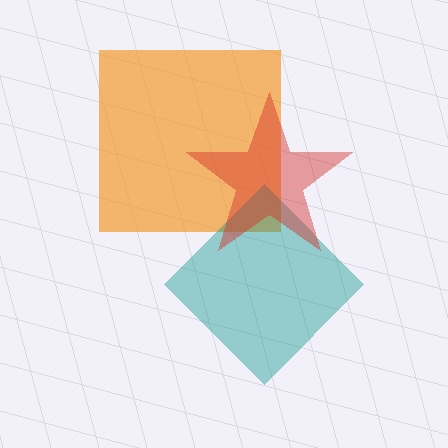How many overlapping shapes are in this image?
There are 3 overlapping shapes in the image.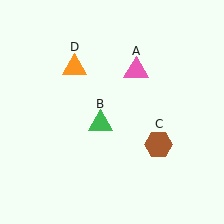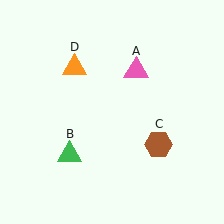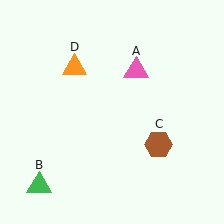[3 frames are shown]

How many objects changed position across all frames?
1 object changed position: green triangle (object B).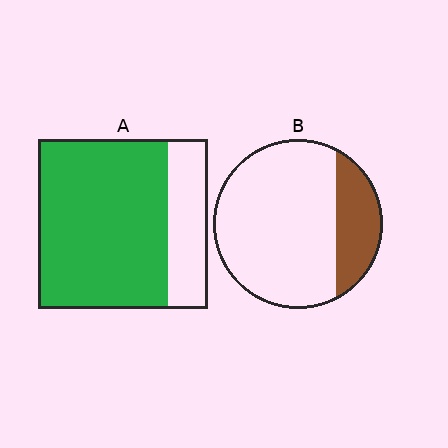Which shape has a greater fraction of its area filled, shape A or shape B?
Shape A.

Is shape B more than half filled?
No.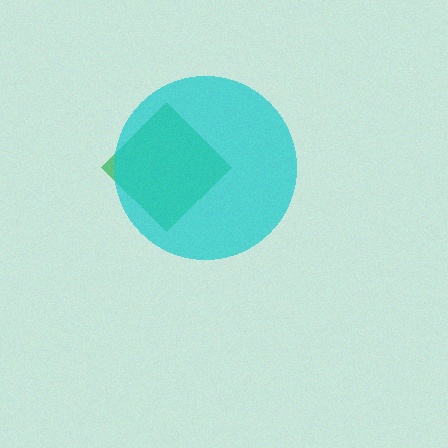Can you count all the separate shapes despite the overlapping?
Yes, there are 2 separate shapes.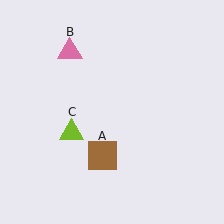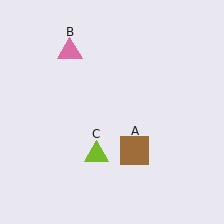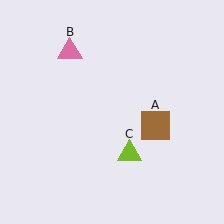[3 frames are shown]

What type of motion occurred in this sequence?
The brown square (object A), lime triangle (object C) rotated counterclockwise around the center of the scene.